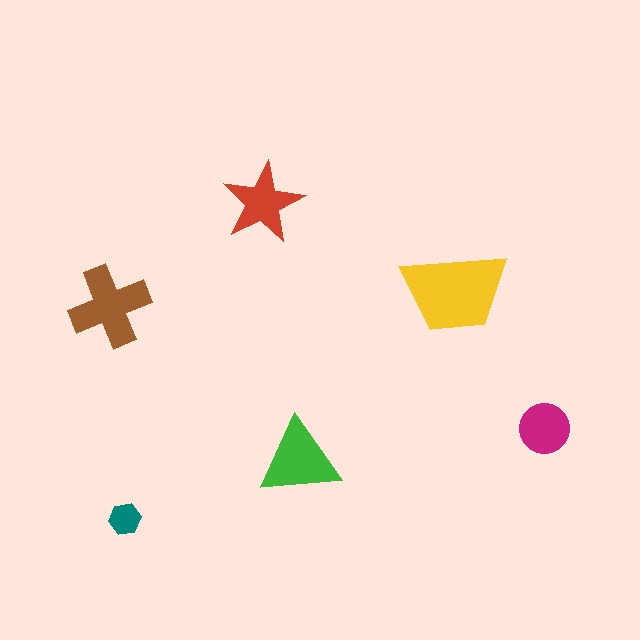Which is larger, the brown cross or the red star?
The brown cross.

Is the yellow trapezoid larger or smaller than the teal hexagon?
Larger.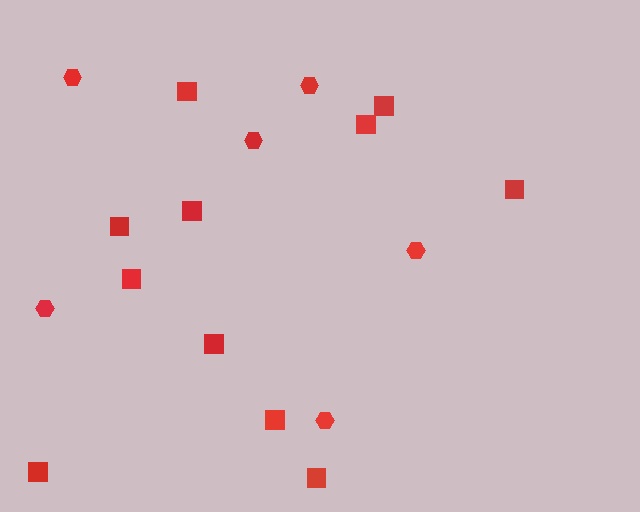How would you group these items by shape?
There are 2 groups: one group of hexagons (6) and one group of squares (11).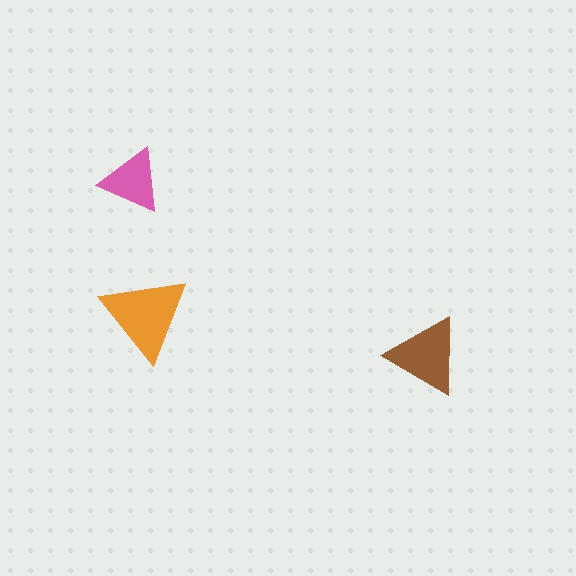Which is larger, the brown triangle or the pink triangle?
The brown one.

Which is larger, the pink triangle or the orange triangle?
The orange one.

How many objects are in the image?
There are 3 objects in the image.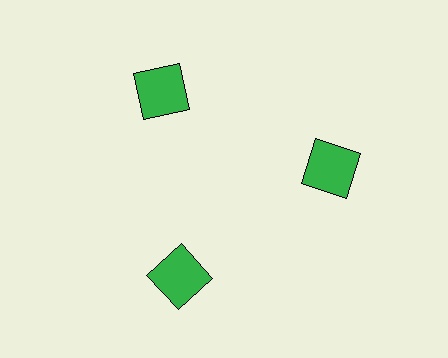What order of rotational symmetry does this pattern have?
This pattern has 3-fold rotational symmetry.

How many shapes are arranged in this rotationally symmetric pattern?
There are 3 shapes, arranged in 3 groups of 1.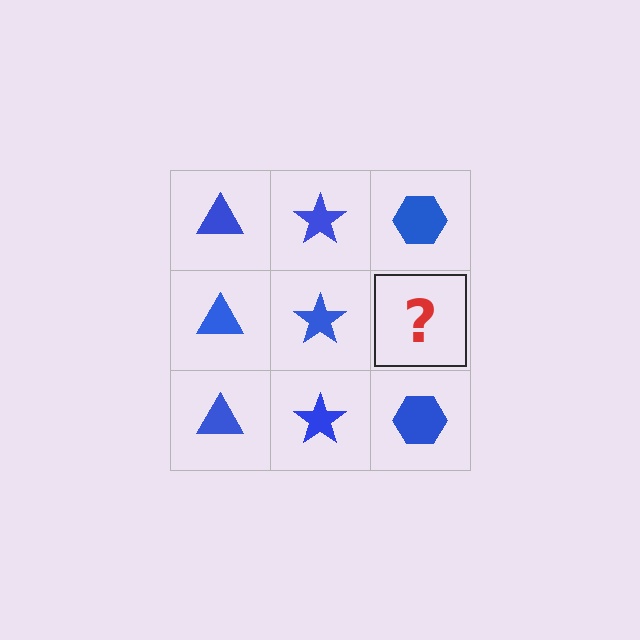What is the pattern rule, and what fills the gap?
The rule is that each column has a consistent shape. The gap should be filled with a blue hexagon.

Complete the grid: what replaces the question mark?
The question mark should be replaced with a blue hexagon.